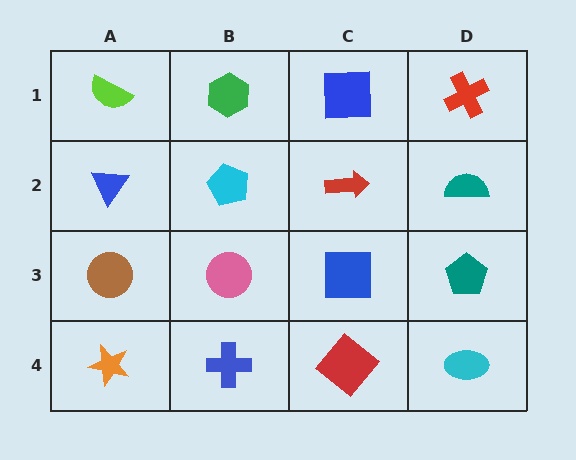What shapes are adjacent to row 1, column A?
A blue triangle (row 2, column A), a green hexagon (row 1, column B).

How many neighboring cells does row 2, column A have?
3.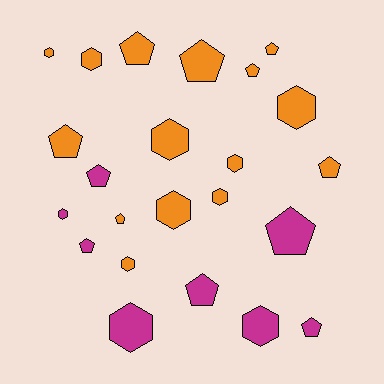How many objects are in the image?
There are 23 objects.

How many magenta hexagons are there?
There are 3 magenta hexagons.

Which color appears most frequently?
Orange, with 15 objects.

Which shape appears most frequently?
Pentagon, with 12 objects.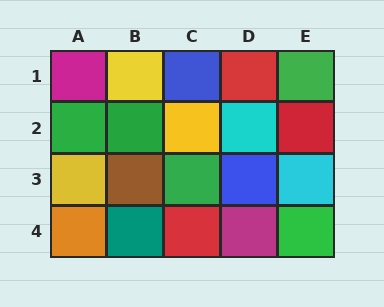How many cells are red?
3 cells are red.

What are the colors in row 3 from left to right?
Yellow, brown, green, blue, cyan.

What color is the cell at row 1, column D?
Red.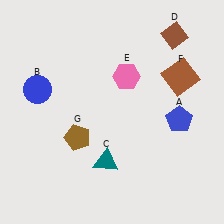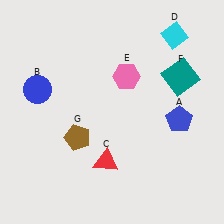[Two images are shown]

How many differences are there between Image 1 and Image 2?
There are 3 differences between the two images.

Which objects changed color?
C changed from teal to red. D changed from brown to cyan. F changed from brown to teal.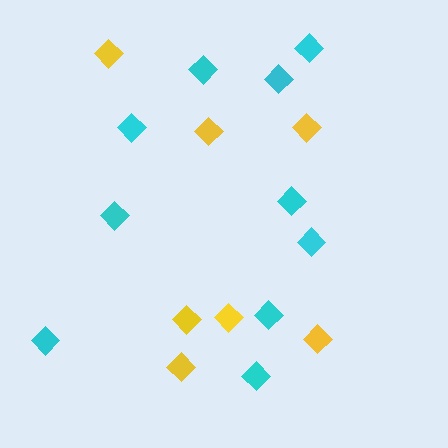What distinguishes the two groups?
There are 2 groups: one group of cyan diamonds (10) and one group of yellow diamonds (7).